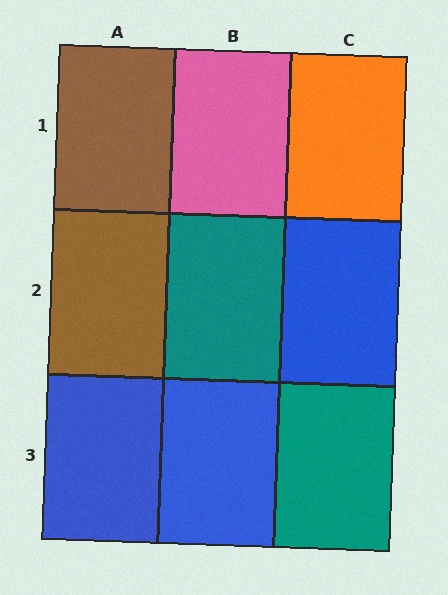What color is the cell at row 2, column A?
Brown.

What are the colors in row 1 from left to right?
Brown, pink, orange.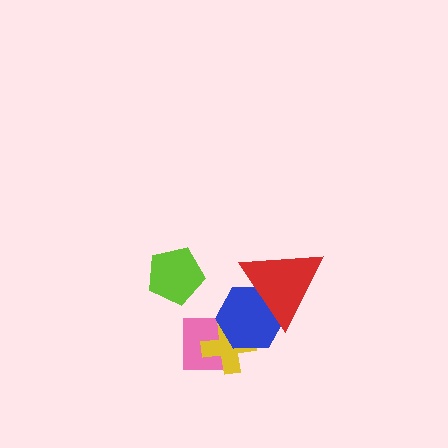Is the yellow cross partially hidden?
Yes, it is partially covered by another shape.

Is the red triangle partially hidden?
No, no other shape covers it.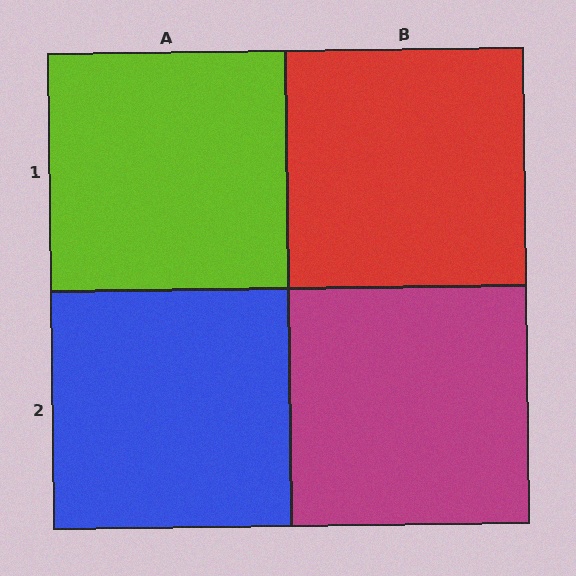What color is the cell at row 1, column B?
Red.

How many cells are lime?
1 cell is lime.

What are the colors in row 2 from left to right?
Blue, magenta.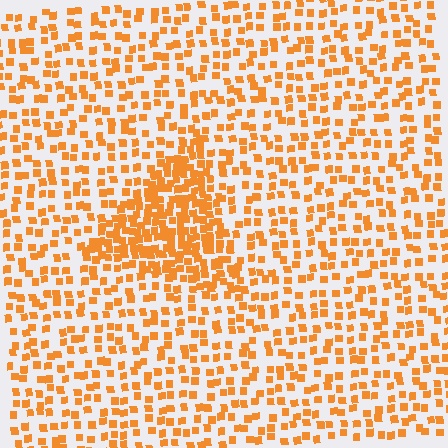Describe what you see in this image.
The image contains small orange elements arranged at two different densities. A triangle-shaped region is visible where the elements are more densely packed than the surrounding area.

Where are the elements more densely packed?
The elements are more densely packed inside the triangle boundary.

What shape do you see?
I see a triangle.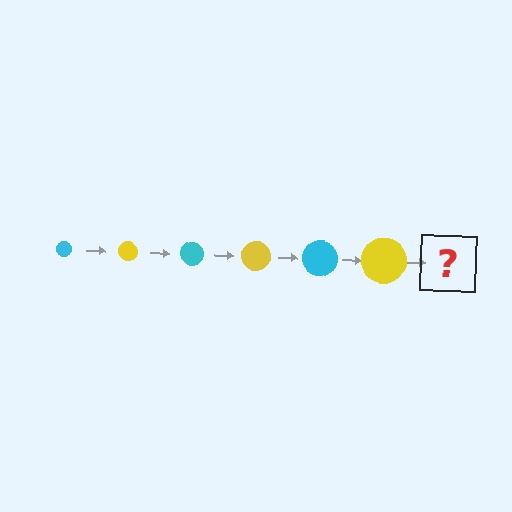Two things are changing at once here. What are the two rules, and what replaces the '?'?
The two rules are that the circle grows larger each step and the color cycles through cyan and yellow. The '?' should be a cyan circle, larger than the previous one.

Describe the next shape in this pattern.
It should be a cyan circle, larger than the previous one.